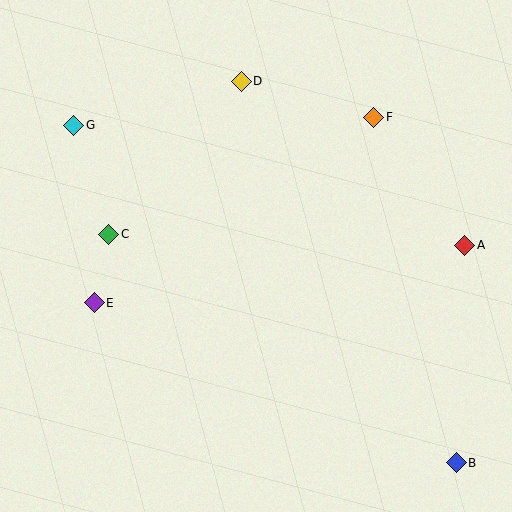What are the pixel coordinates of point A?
Point A is at (465, 245).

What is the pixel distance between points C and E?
The distance between C and E is 70 pixels.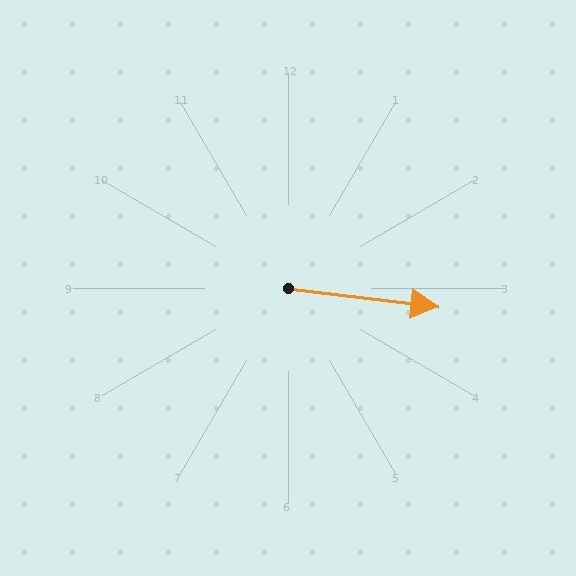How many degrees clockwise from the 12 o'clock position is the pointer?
Approximately 97 degrees.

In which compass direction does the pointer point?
East.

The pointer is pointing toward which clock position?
Roughly 3 o'clock.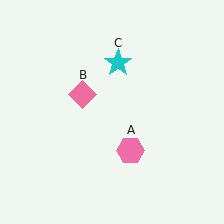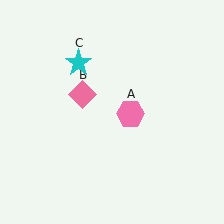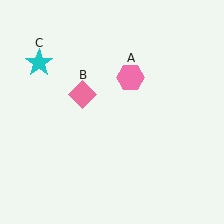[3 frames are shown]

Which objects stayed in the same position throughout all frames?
Pink diamond (object B) remained stationary.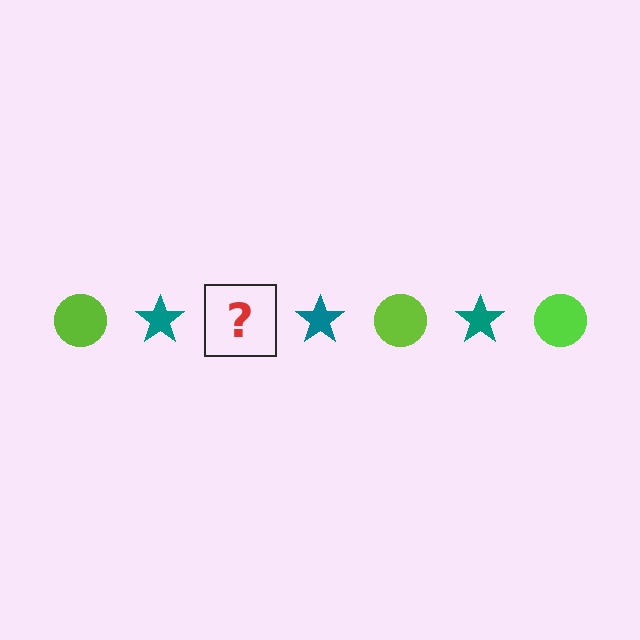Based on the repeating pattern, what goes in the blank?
The blank should be a lime circle.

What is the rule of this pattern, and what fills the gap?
The rule is that the pattern alternates between lime circle and teal star. The gap should be filled with a lime circle.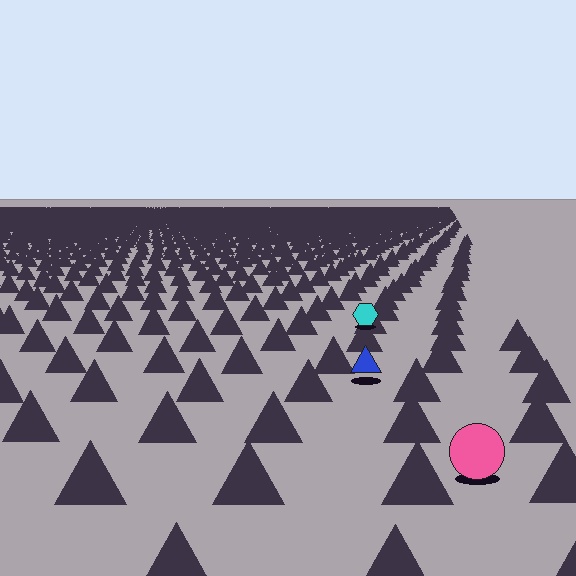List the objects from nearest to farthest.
From nearest to farthest: the pink circle, the blue triangle, the cyan hexagon.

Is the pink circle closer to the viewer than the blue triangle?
Yes. The pink circle is closer — you can tell from the texture gradient: the ground texture is coarser near it.